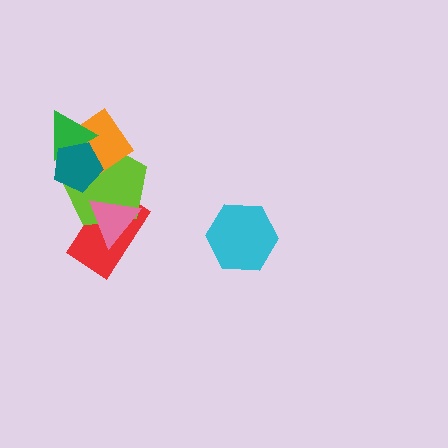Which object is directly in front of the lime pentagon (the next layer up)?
The orange diamond is directly in front of the lime pentagon.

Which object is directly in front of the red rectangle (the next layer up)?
The lime pentagon is directly in front of the red rectangle.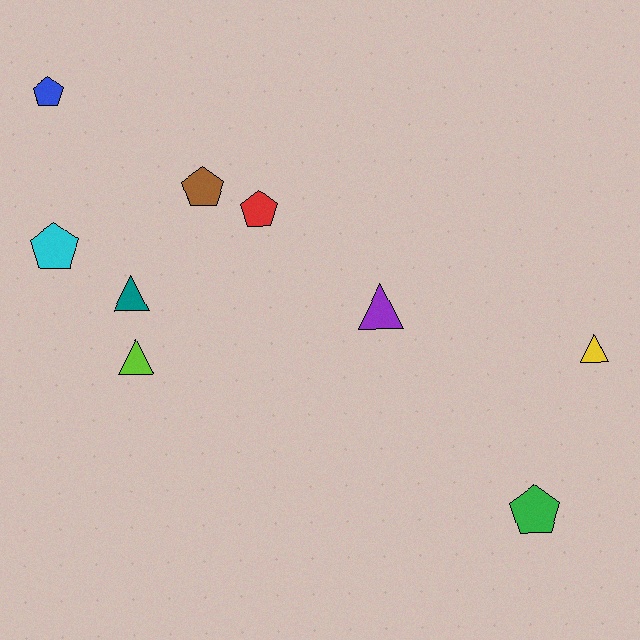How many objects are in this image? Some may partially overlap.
There are 9 objects.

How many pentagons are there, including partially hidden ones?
There are 5 pentagons.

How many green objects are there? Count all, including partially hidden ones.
There is 1 green object.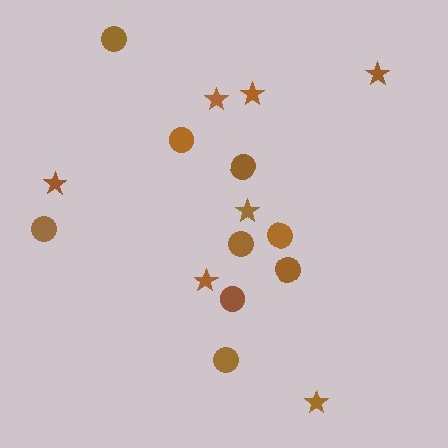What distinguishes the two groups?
There are 2 groups: one group of stars (7) and one group of circles (9).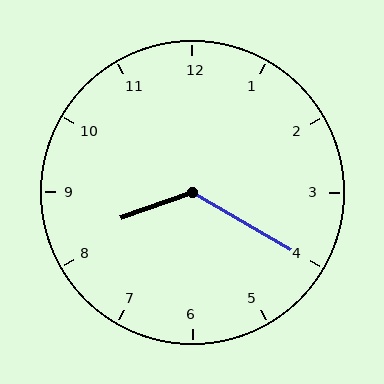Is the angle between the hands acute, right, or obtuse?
It is obtuse.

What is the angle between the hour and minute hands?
Approximately 130 degrees.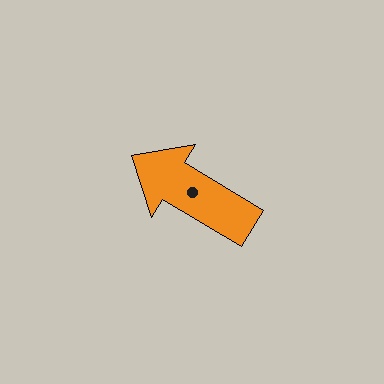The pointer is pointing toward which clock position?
Roughly 10 o'clock.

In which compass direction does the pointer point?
Northwest.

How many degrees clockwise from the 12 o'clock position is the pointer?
Approximately 301 degrees.